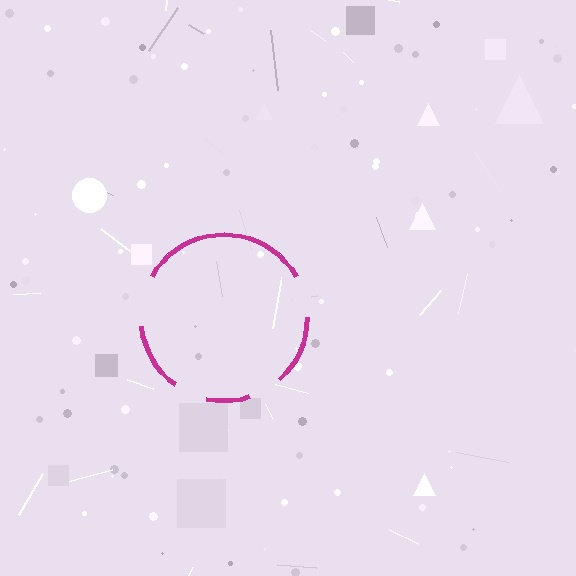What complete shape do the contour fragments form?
The contour fragments form a circle.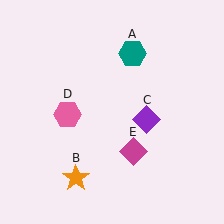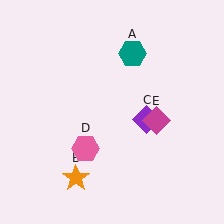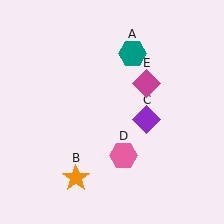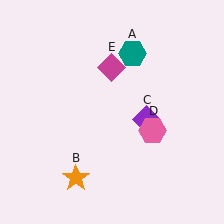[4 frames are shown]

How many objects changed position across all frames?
2 objects changed position: pink hexagon (object D), magenta diamond (object E).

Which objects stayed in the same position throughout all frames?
Teal hexagon (object A) and orange star (object B) and purple diamond (object C) remained stationary.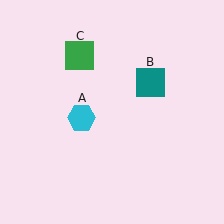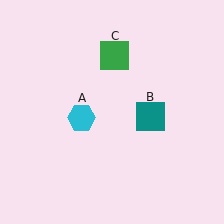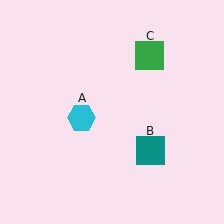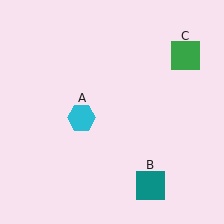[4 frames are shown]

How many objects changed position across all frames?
2 objects changed position: teal square (object B), green square (object C).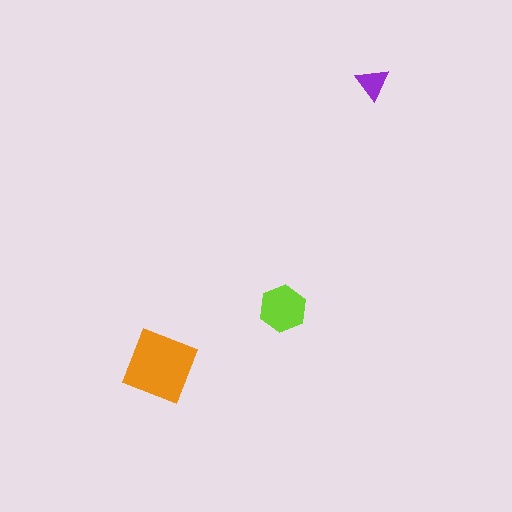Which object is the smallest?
The purple triangle.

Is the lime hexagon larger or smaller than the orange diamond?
Smaller.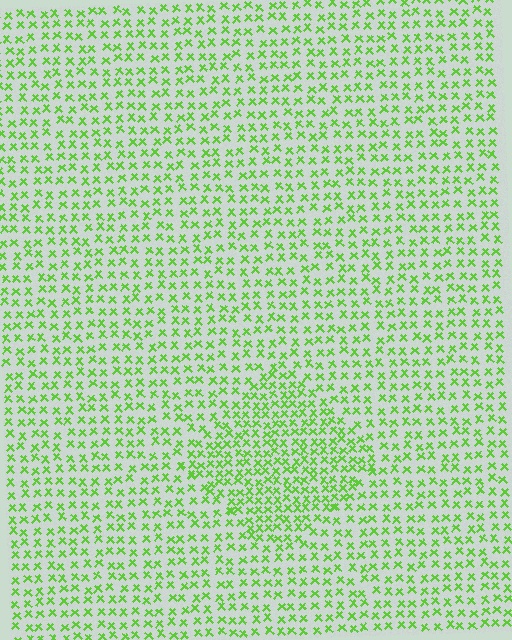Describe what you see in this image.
The image contains small lime elements arranged at two different densities. A diamond-shaped region is visible where the elements are more densely packed than the surrounding area.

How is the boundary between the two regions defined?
The boundary is defined by a change in element density (approximately 1.6x ratio). All elements are the same color, size, and shape.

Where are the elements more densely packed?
The elements are more densely packed inside the diamond boundary.